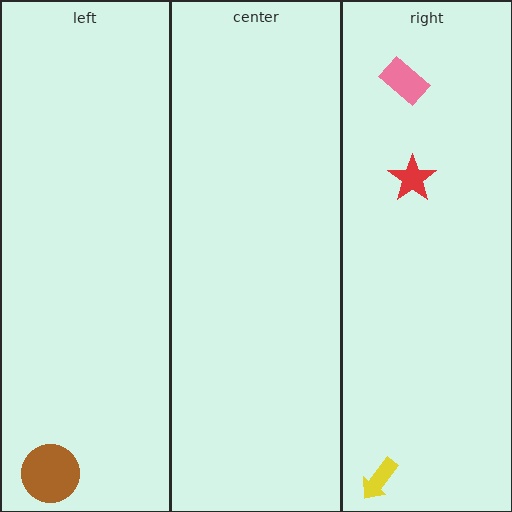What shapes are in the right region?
The yellow arrow, the pink rectangle, the red star.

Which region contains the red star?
The right region.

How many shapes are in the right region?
3.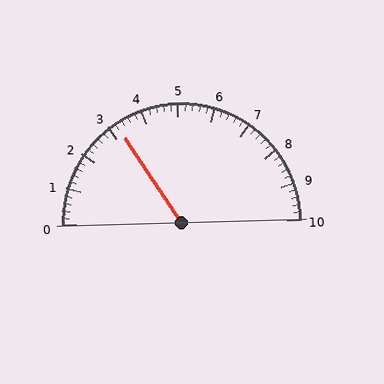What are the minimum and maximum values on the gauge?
The gauge ranges from 0 to 10.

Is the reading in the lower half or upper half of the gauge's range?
The reading is in the lower half of the range (0 to 10).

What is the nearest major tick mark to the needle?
The nearest major tick mark is 3.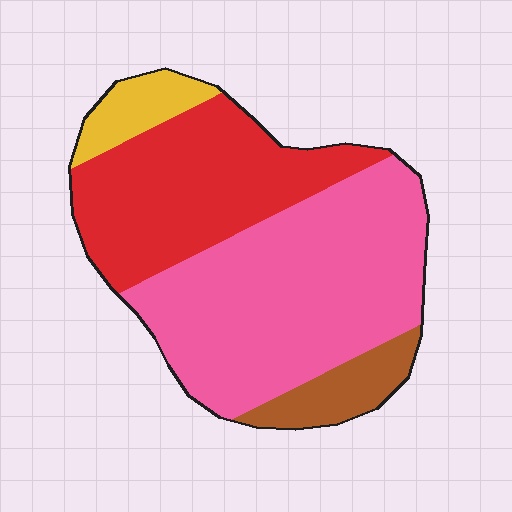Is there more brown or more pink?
Pink.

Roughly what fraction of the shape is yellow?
Yellow takes up about one tenth (1/10) of the shape.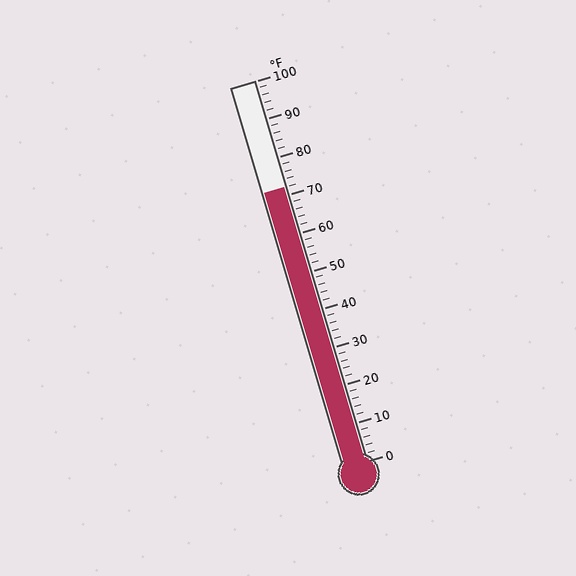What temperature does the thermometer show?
The thermometer shows approximately 72°F.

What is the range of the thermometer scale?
The thermometer scale ranges from 0°F to 100°F.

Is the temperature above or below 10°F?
The temperature is above 10°F.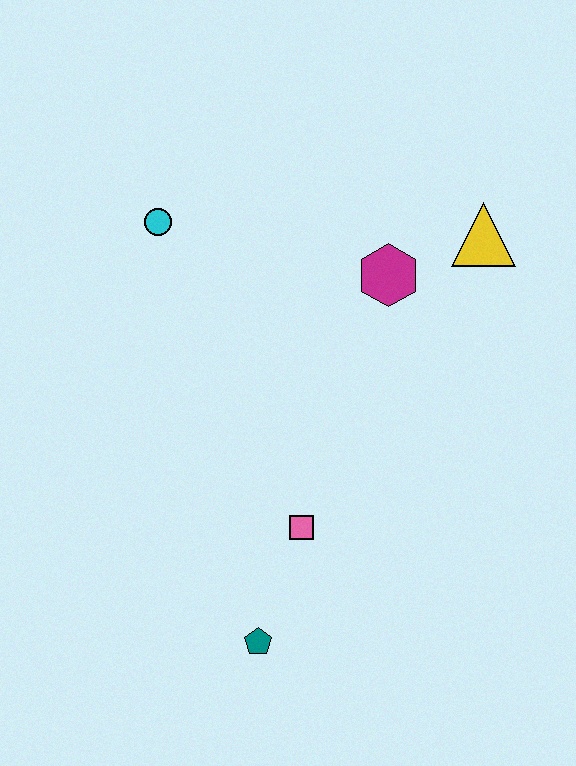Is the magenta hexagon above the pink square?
Yes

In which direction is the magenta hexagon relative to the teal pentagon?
The magenta hexagon is above the teal pentagon.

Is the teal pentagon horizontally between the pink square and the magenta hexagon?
No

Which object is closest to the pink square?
The teal pentagon is closest to the pink square.